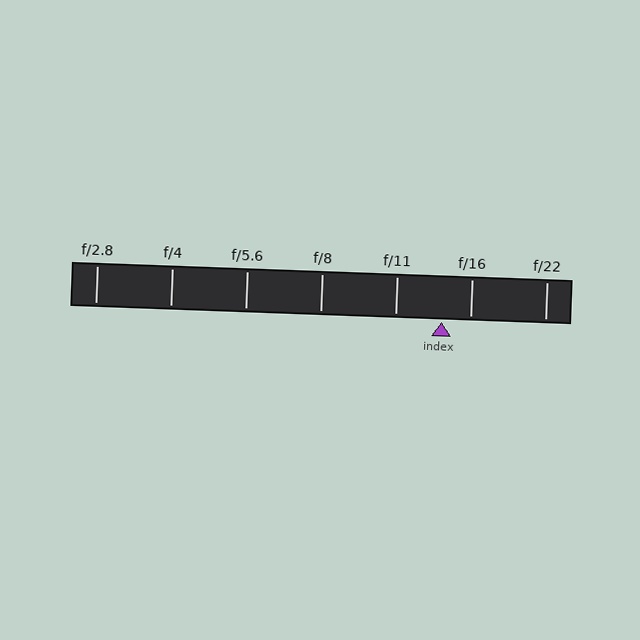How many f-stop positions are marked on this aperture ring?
There are 7 f-stop positions marked.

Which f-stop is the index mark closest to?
The index mark is closest to f/16.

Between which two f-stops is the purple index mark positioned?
The index mark is between f/11 and f/16.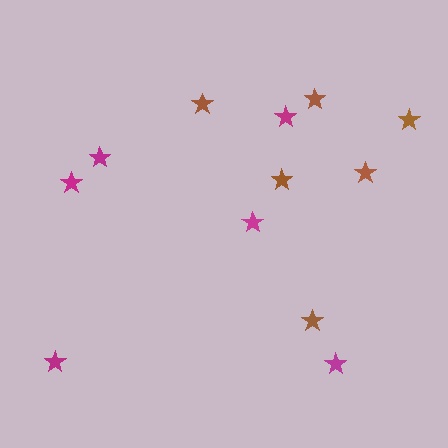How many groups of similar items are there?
There are 2 groups: one group of brown stars (6) and one group of magenta stars (6).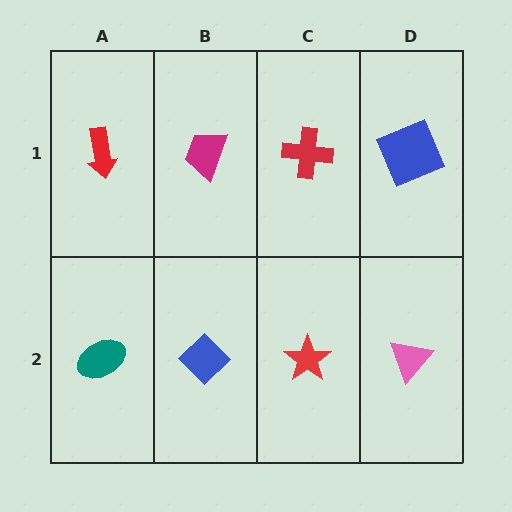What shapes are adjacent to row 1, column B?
A blue diamond (row 2, column B), a red arrow (row 1, column A), a red cross (row 1, column C).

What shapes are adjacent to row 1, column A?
A teal ellipse (row 2, column A), a magenta trapezoid (row 1, column B).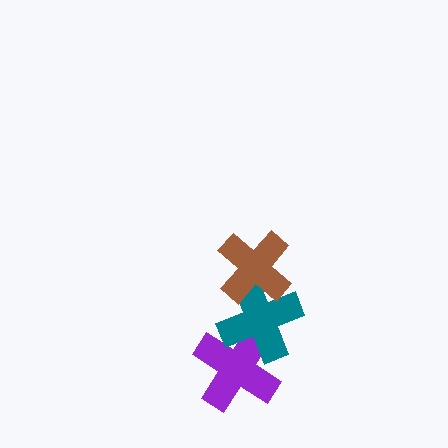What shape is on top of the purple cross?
The teal cross is on top of the purple cross.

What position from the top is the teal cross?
The teal cross is 2nd from the top.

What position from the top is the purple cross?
The purple cross is 3rd from the top.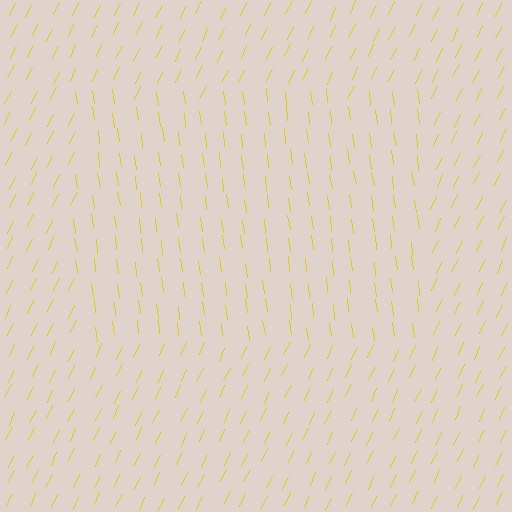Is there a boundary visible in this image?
Yes, there is a texture boundary formed by a change in line orientation.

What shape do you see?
I see a rectangle.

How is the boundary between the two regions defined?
The boundary is defined purely by a change in line orientation (approximately 32 degrees difference). All lines are the same color and thickness.